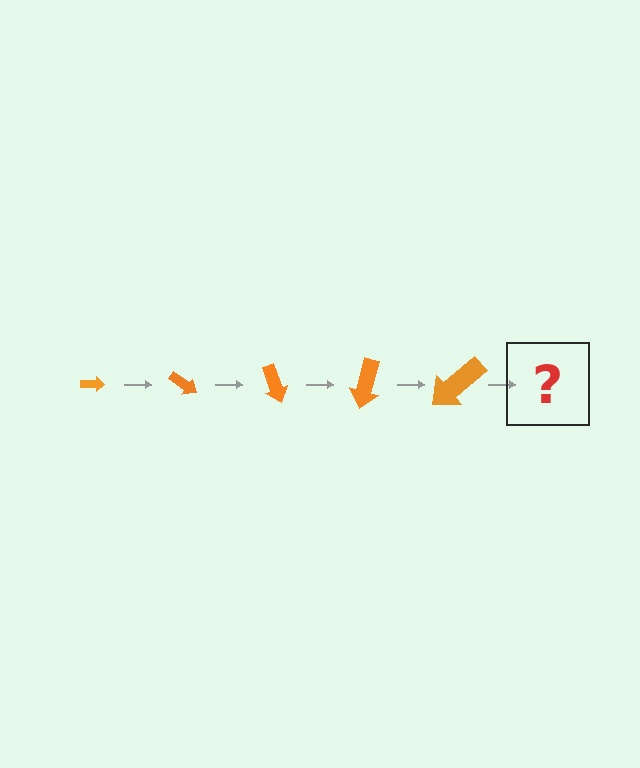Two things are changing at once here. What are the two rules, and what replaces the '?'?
The two rules are that the arrow grows larger each step and it rotates 35 degrees each step. The '?' should be an arrow, larger than the previous one and rotated 175 degrees from the start.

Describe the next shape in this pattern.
It should be an arrow, larger than the previous one and rotated 175 degrees from the start.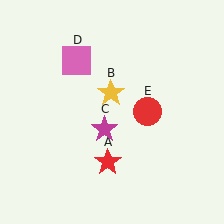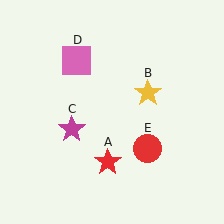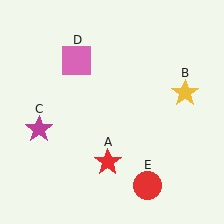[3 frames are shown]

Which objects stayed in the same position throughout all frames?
Red star (object A) and pink square (object D) remained stationary.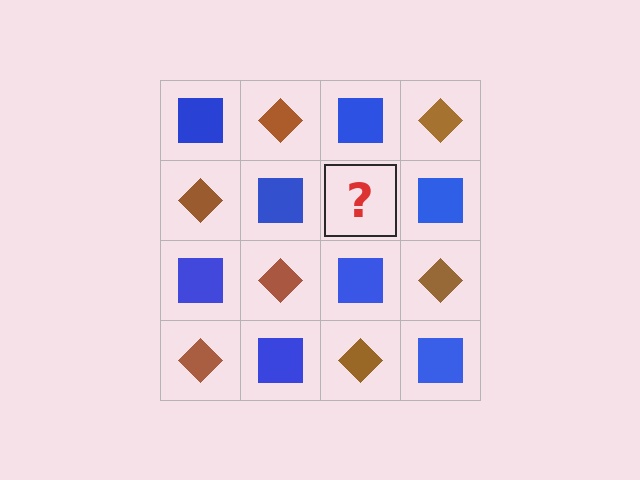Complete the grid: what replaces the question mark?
The question mark should be replaced with a brown diamond.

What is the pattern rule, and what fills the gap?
The rule is that it alternates blue square and brown diamond in a checkerboard pattern. The gap should be filled with a brown diamond.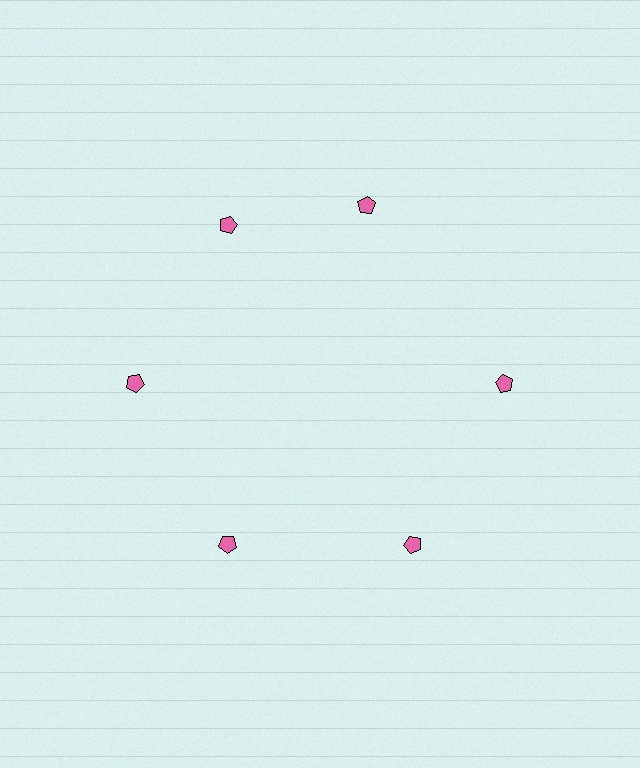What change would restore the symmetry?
The symmetry would be restored by rotating it back into even spacing with its neighbors so that all 6 pentagons sit at equal angles and equal distance from the center.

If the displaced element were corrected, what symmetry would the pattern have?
It would have 6-fold rotational symmetry — the pattern would map onto itself every 60 degrees.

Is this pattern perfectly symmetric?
No. The 6 pink pentagons are arranged in a ring, but one element near the 1 o'clock position is rotated out of alignment along the ring, breaking the 6-fold rotational symmetry.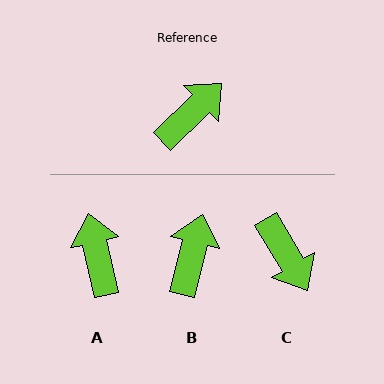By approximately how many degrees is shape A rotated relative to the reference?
Approximately 59 degrees counter-clockwise.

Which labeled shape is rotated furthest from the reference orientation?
C, about 103 degrees away.